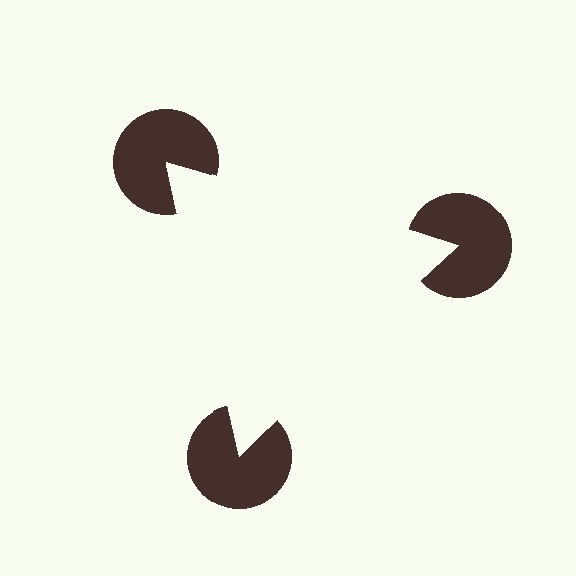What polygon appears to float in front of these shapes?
An illusory triangle — its edges are inferred from the aligned wedge cuts in the pac-man discs, not physically drawn.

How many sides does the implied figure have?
3 sides.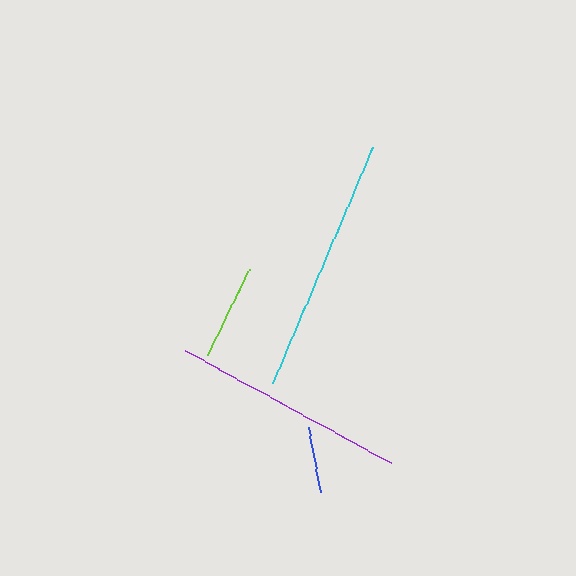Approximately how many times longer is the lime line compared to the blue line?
The lime line is approximately 1.4 times the length of the blue line.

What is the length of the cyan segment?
The cyan segment is approximately 256 pixels long.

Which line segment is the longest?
The cyan line is the longest at approximately 256 pixels.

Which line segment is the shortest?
The blue line is the shortest at approximately 66 pixels.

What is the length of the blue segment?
The blue segment is approximately 66 pixels long.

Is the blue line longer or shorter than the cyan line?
The cyan line is longer than the blue line.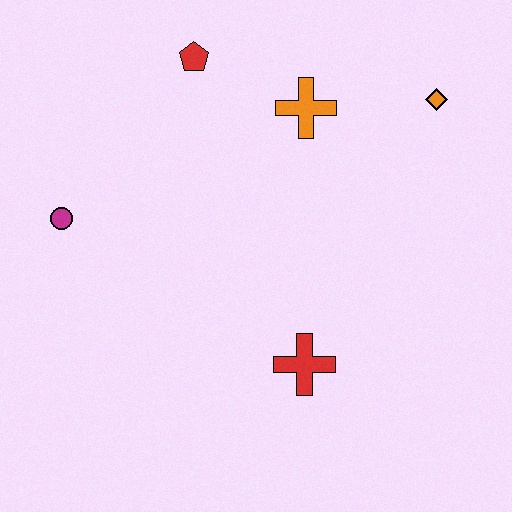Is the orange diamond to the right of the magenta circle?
Yes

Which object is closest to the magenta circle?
The red pentagon is closest to the magenta circle.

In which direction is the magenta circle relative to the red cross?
The magenta circle is to the left of the red cross.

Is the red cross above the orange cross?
No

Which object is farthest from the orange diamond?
The magenta circle is farthest from the orange diamond.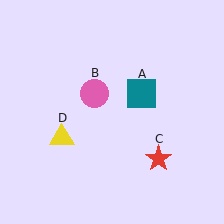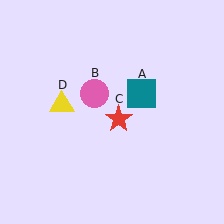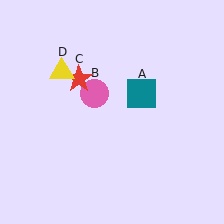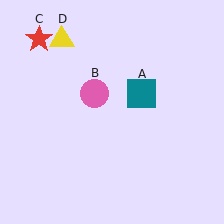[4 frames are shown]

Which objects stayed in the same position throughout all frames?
Teal square (object A) and pink circle (object B) remained stationary.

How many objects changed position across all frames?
2 objects changed position: red star (object C), yellow triangle (object D).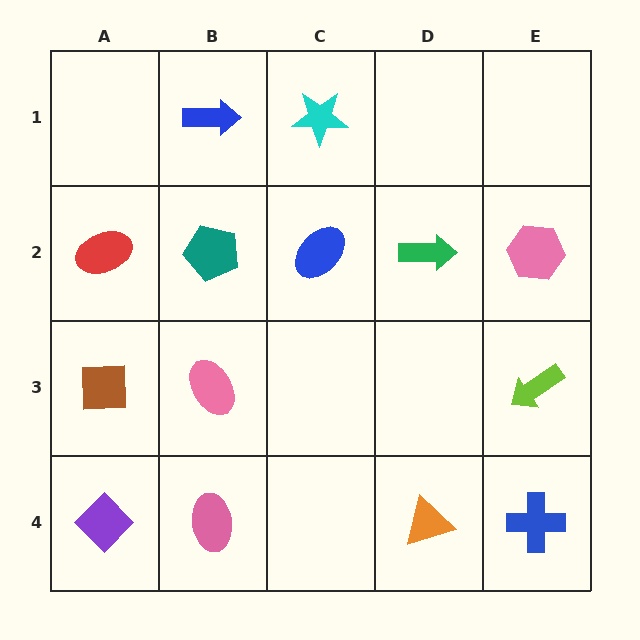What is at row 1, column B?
A blue arrow.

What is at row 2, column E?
A pink hexagon.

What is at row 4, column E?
A blue cross.